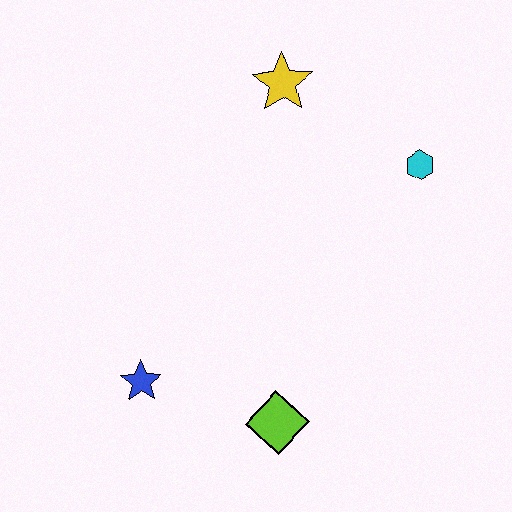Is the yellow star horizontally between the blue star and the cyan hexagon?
Yes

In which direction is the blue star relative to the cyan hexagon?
The blue star is to the left of the cyan hexagon.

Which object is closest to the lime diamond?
The blue star is closest to the lime diamond.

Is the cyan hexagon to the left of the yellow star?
No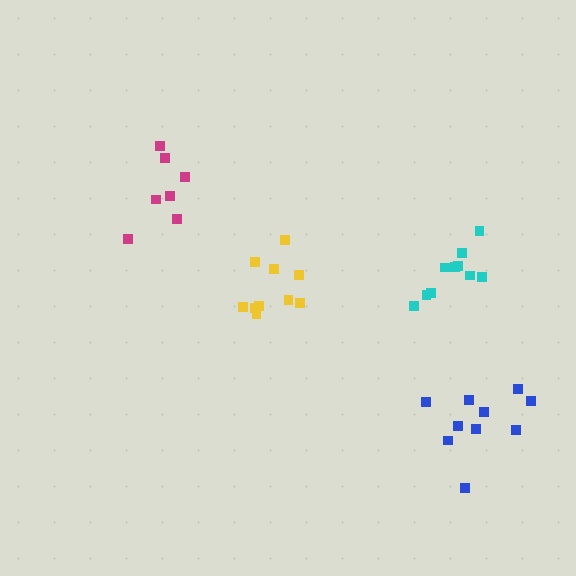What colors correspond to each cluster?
The clusters are colored: magenta, blue, cyan, yellow.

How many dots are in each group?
Group 1: 7 dots, Group 2: 10 dots, Group 3: 10 dots, Group 4: 10 dots (37 total).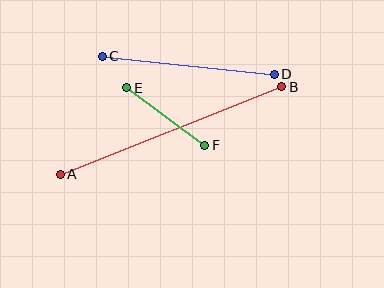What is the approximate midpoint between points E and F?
The midpoint is at approximately (166, 116) pixels.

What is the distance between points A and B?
The distance is approximately 238 pixels.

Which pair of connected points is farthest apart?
Points A and B are farthest apart.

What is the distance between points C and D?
The distance is approximately 173 pixels.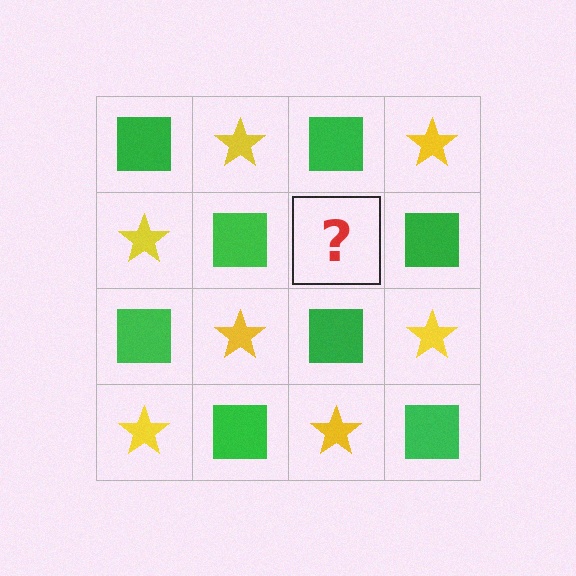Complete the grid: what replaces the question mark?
The question mark should be replaced with a yellow star.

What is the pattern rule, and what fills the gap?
The rule is that it alternates green square and yellow star in a checkerboard pattern. The gap should be filled with a yellow star.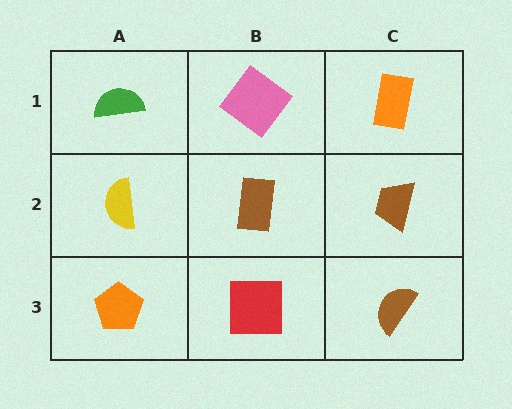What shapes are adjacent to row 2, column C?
An orange rectangle (row 1, column C), a brown semicircle (row 3, column C), a brown rectangle (row 2, column B).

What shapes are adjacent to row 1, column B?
A brown rectangle (row 2, column B), a green semicircle (row 1, column A), an orange rectangle (row 1, column C).